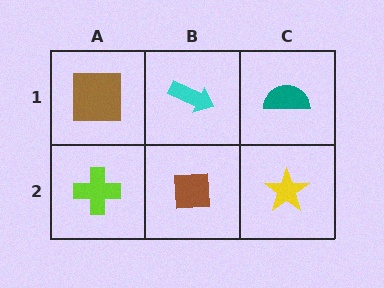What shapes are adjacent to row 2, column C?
A teal semicircle (row 1, column C), a brown square (row 2, column B).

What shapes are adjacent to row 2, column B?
A cyan arrow (row 1, column B), a lime cross (row 2, column A), a yellow star (row 2, column C).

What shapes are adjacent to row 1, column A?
A lime cross (row 2, column A), a cyan arrow (row 1, column B).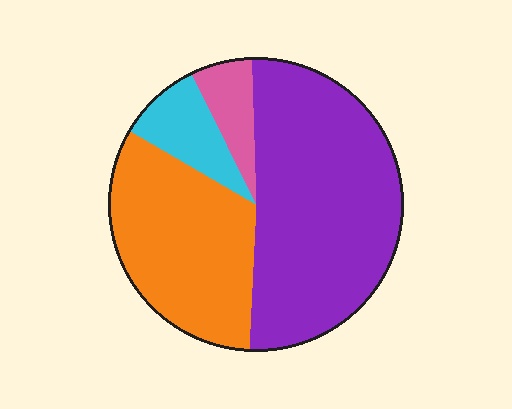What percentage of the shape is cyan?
Cyan covers roughly 10% of the shape.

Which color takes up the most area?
Purple, at roughly 50%.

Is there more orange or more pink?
Orange.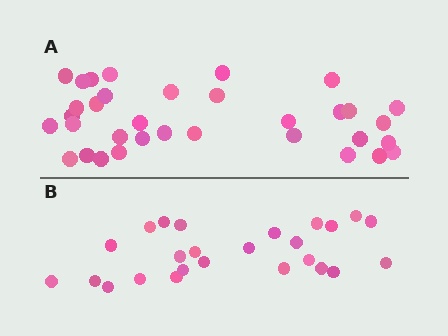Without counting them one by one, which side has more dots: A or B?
Region A (the top region) has more dots.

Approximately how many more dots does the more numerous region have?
Region A has roughly 8 or so more dots than region B.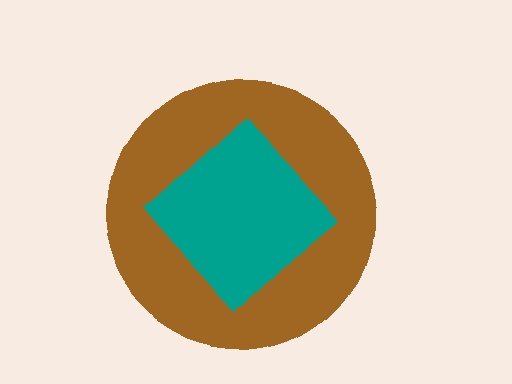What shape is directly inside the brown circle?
The teal diamond.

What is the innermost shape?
The teal diamond.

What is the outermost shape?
The brown circle.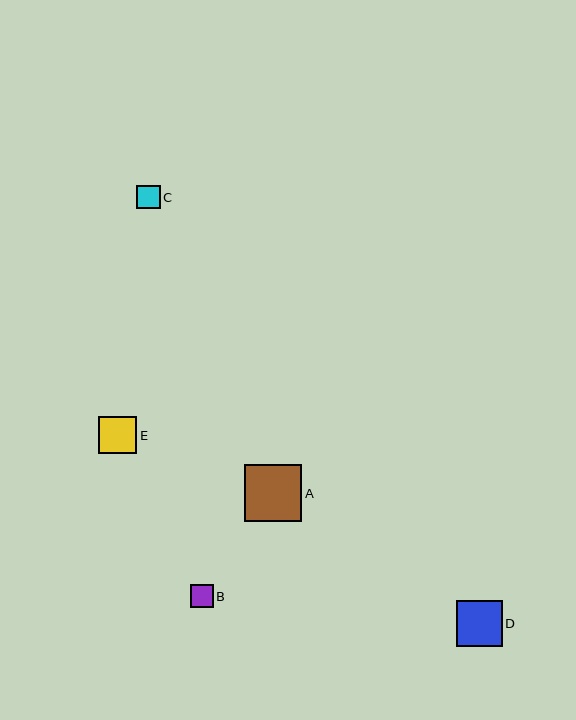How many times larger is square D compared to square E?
Square D is approximately 1.2 times the size of square E.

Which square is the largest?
Square A is the largest with a size of approximately 57 pixels.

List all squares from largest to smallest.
From largest to smallest: A, D, E, C, B.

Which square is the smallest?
Square B is the smallest with a size of approximately 23 pixels.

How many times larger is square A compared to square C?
Square A is approximately 2.4 times the size of square C.